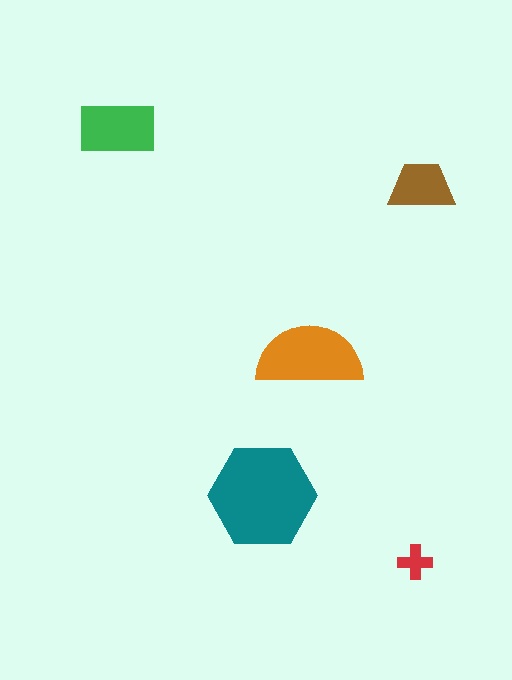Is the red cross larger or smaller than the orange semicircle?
Smaller.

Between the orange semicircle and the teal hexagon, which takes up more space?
The teal hexagon.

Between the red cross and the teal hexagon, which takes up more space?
The teal hexagon.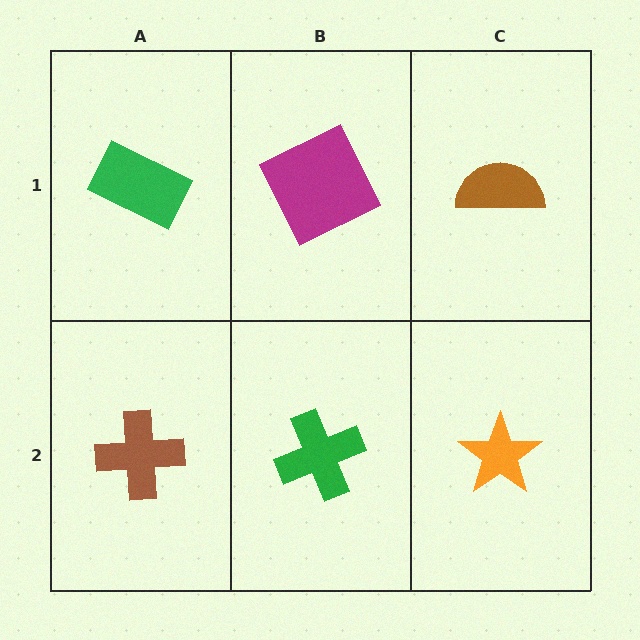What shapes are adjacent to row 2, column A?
A green rectangle (row 1, column A), a green cross (row 2, column B).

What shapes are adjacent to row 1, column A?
A brown cross (row 2, column A), a magenta square (row 1, column B).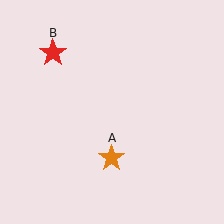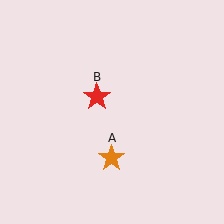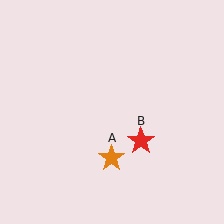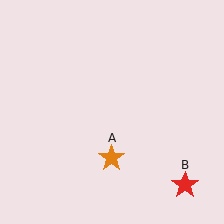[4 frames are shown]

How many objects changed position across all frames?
1 object changed position: red star (object B).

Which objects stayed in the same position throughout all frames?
Orange star (object A) remained stationary.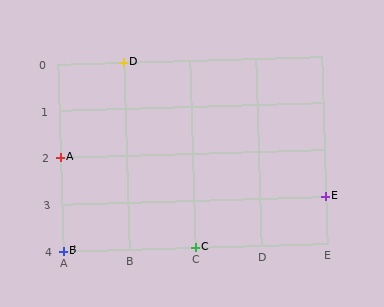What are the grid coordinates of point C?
Point C is at grid coordinates (C, 4).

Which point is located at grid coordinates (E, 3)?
Point E is at (E, 3).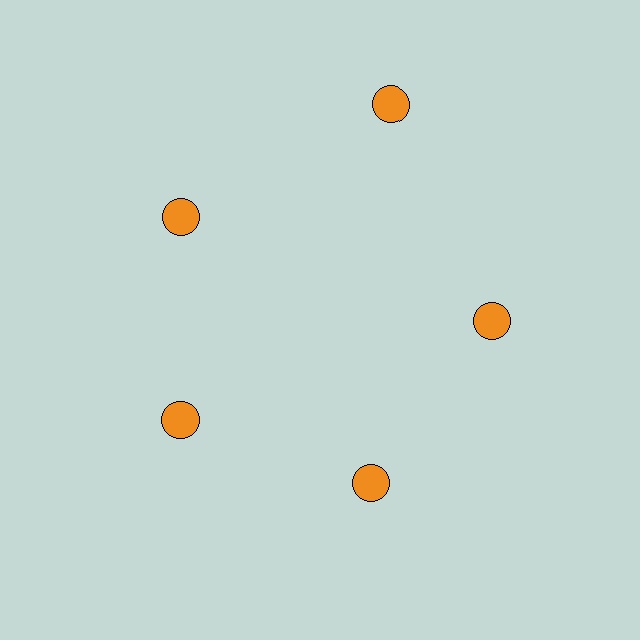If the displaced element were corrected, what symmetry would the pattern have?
It would have 5-fold rotational symmetry — the pattern would map onto itself every 72 degrees.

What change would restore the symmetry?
The symmetry would be restored by moving it inward, back onto the ring so that all 5 circles sit at equal angles and equal distance from the center.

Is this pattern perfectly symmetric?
No. The 5 orange circles are arranged in a ring, but one element near the 1 o'clock position is pushed outward from the center, breaking the 5-fold rotational symmetry.